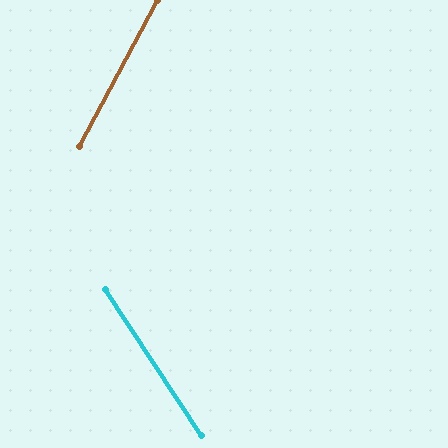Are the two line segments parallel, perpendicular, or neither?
Neither parallel nor perpendicular — they differ by about 61°.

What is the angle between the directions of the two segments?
Approximately 61 degrees.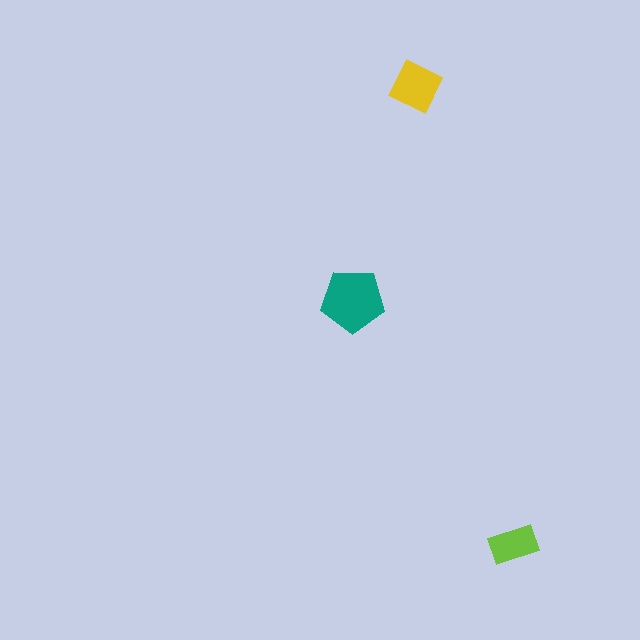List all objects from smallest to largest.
The lime rectangle, the yellow diamond, the teal pentagon.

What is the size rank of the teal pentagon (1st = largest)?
1st.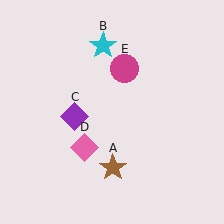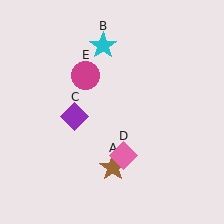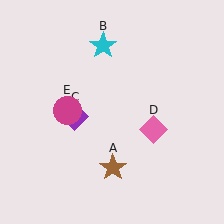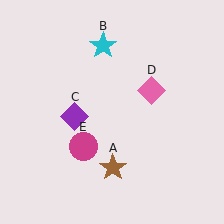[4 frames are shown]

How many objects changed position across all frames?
2 objects changed position: pink diamond (object D), magenta circle (object E).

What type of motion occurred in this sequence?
The pink diamond (object D), magenta circle (object E) rotated counterclockwise around the center of the scene.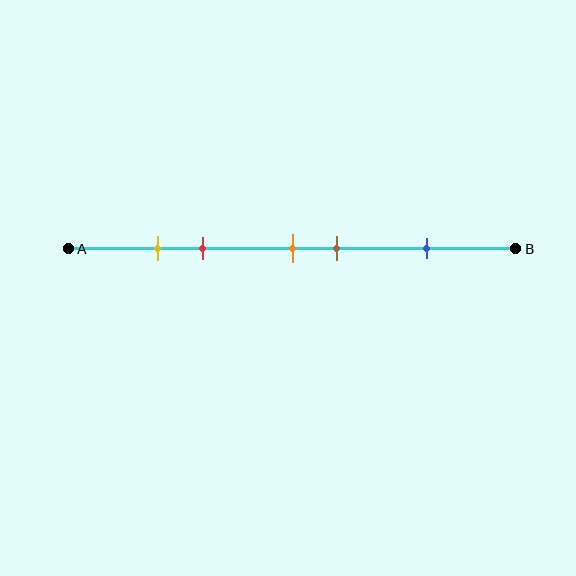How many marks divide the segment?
There are 5 marks dividing the segment.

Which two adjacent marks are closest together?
The yellow and red marks are the closest adjacent pair.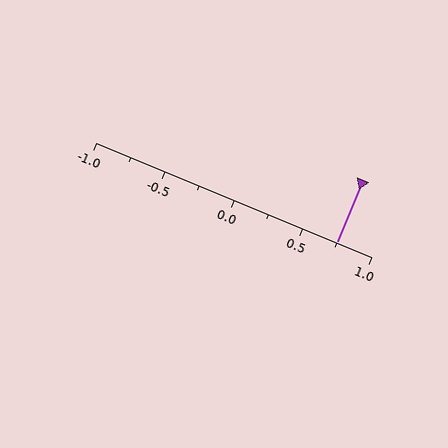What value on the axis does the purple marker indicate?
The marker indicates approximately 0.75.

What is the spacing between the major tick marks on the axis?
The major ticks are spaced 0.5 apart.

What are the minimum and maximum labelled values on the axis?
The axis runs from -1.0 to 1.0.